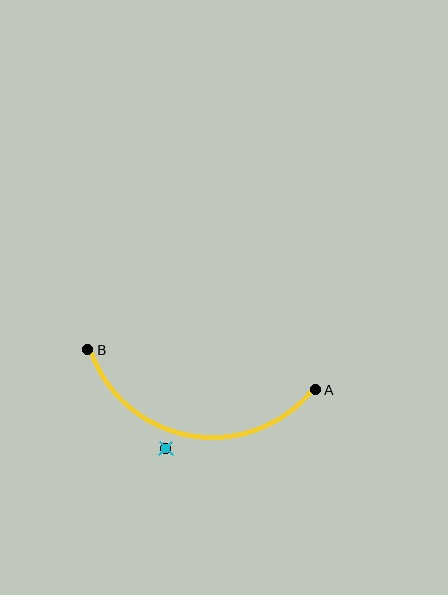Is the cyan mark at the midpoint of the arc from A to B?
No — the cyan mark does not lie on the arc at all. It sits slightly outside the curve.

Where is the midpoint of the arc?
The arc midpoint is the point on the curve farthest from the straight line joining A and B. It sits below that line.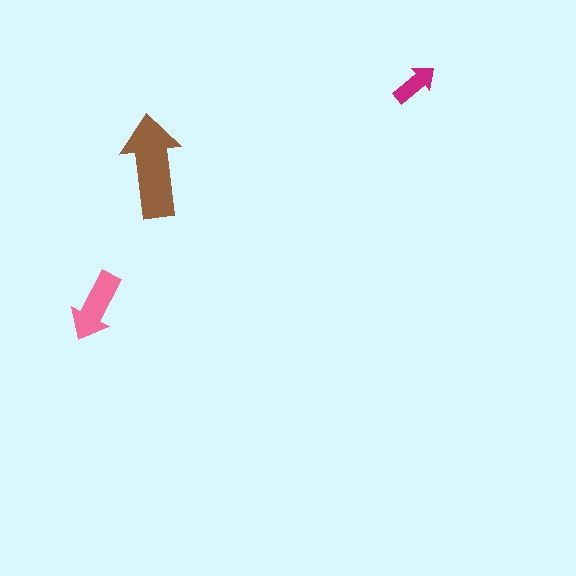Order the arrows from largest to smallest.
the brown one, the pink one, the magenta one.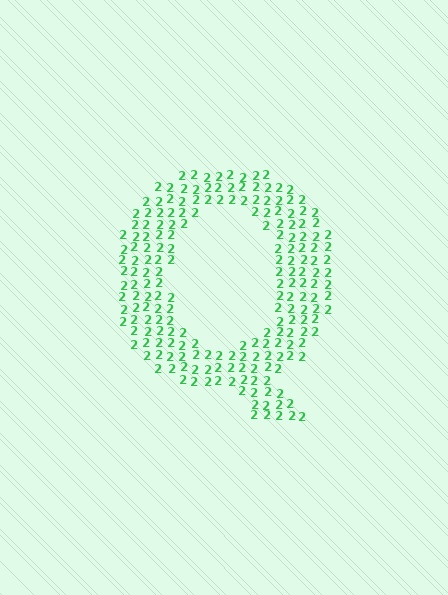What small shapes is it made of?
It is made of small digit 2's.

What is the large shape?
The large shape is the letter Q.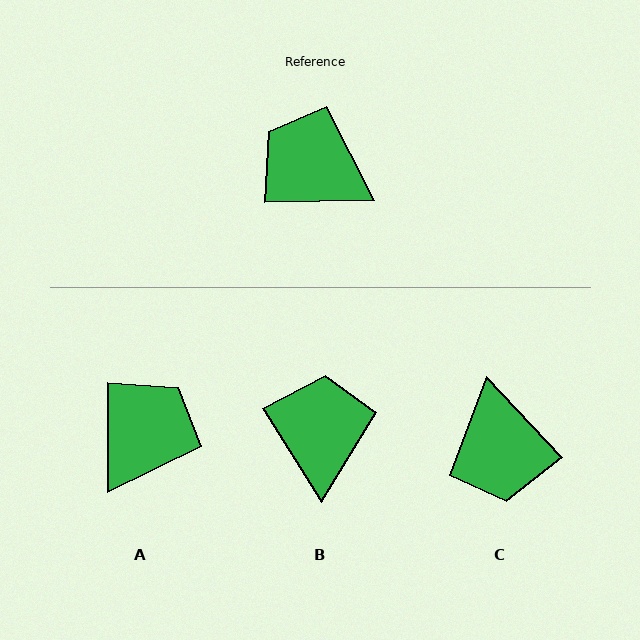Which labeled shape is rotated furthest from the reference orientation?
C, about 132 degrees away.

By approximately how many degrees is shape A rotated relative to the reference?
Approximately 91 degrees clockwise.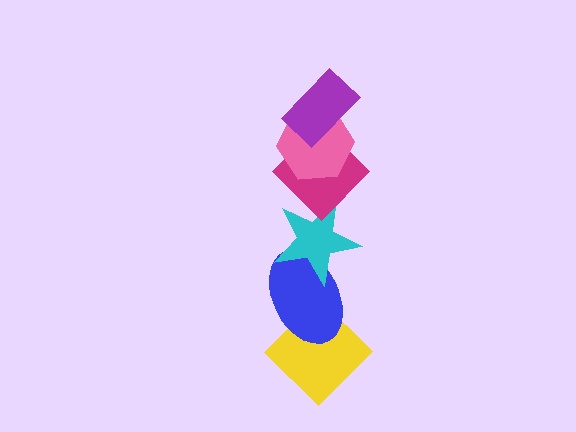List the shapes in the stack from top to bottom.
From top to bottom: the purple rectangle, the pink hexagon, the magenta diamond, the cyan star, the blue ellipse, the yellow diamond.